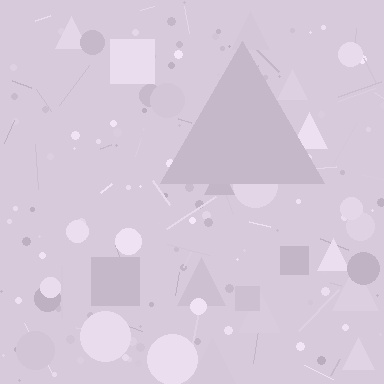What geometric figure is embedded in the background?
A triangle is embedded in the background.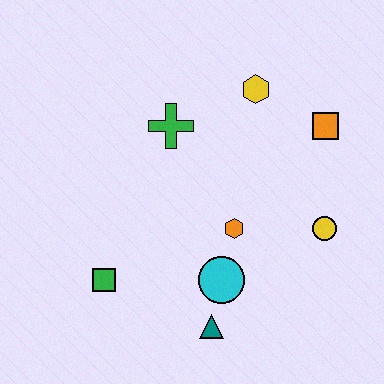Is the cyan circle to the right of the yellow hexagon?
No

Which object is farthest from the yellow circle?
The green square is farthest from the yellow circle.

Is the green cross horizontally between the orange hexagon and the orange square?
No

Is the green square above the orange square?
No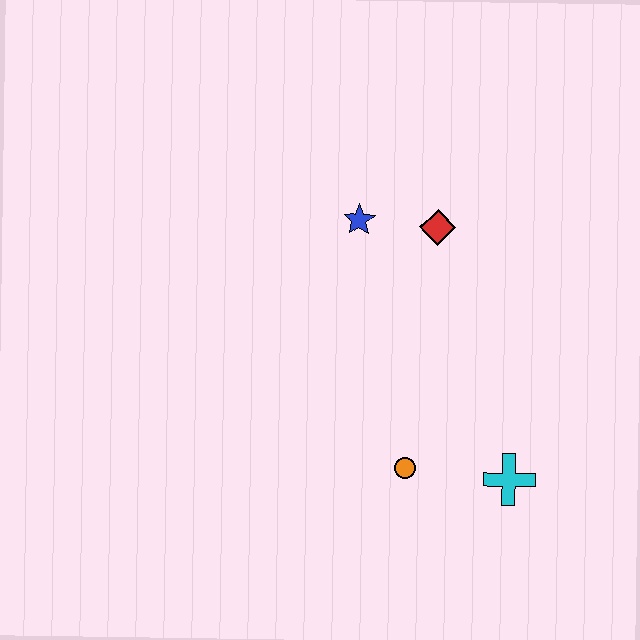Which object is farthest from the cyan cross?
The blue star is farthest from the cyan cross.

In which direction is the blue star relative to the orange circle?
The blue star is above the orange circle.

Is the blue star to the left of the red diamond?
Yes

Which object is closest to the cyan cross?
The orange circle is closest to the cyan cross.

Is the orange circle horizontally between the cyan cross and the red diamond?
No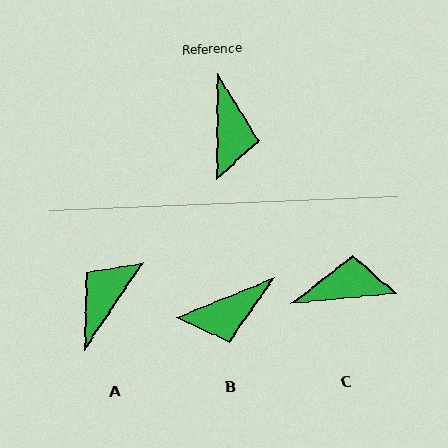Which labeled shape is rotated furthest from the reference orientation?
A, about 146 degrees away.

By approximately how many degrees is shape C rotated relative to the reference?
Approximately 96 degrees counter-clockwise.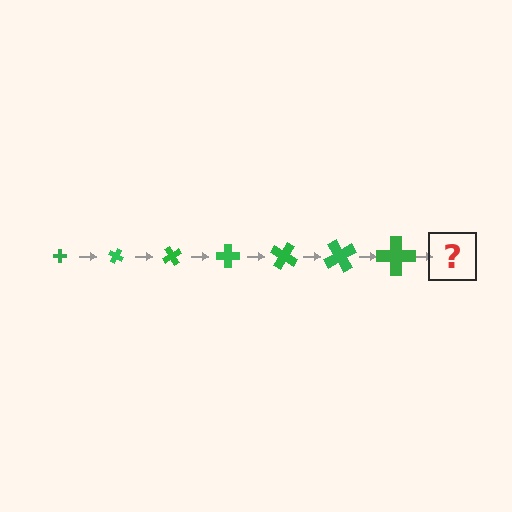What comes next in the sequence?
The next element should be a cross, larger than the previous one and rotated 210 degrees from the start.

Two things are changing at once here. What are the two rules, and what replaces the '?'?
The two rules are that the cross grows larger each step and it rotates 30 degrees each step. The '?' should be a cross, larger than the previous one and rotated 210 degrees from the start.